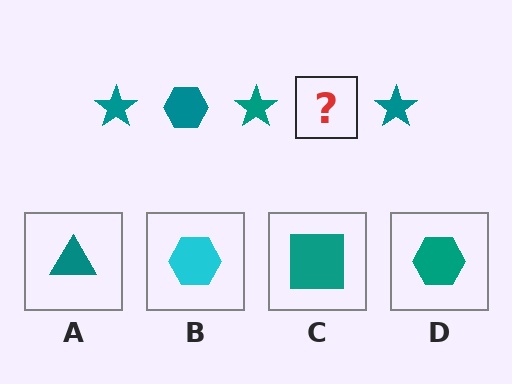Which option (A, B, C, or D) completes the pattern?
D.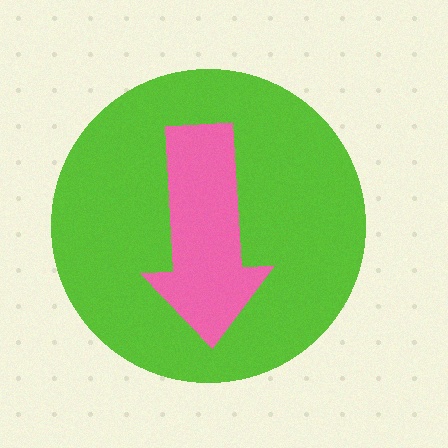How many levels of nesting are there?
2.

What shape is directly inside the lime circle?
The pink arrow.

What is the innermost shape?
The pink arrow.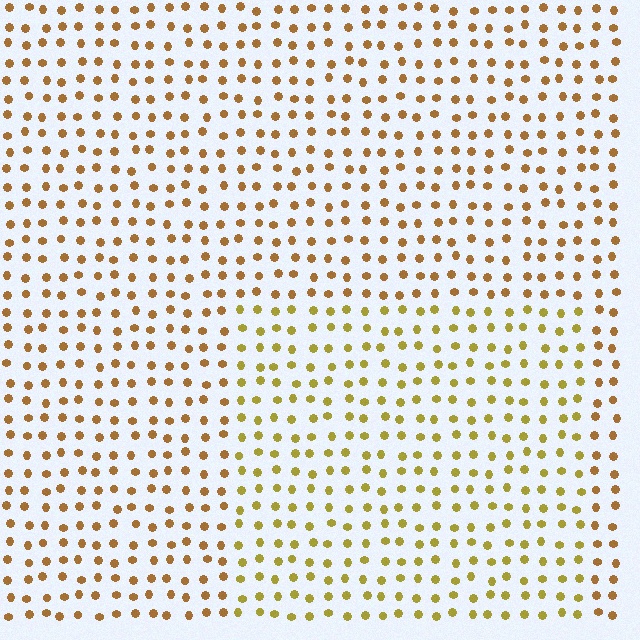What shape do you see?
I see a rectangle.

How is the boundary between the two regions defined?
The boundary is defined purely by a slight shift in hue (about 25 degrees). Spacing, size, and orientation are identical on both sides.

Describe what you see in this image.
The image is filled with small brown elements in a uniform arrangement. A rectangle-shaped region is visible where the elements are tinted to a slightly different hue, forming a subtle color boundary.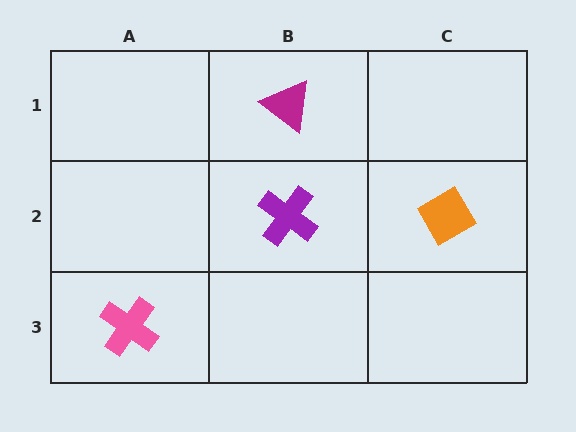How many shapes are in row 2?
2 shapes.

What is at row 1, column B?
A magenta triangle.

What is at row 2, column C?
An orange diamond.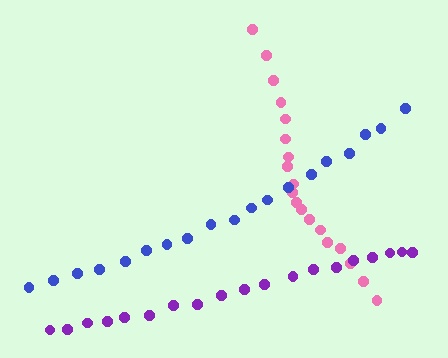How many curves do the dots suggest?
There are 3 distinct paths.